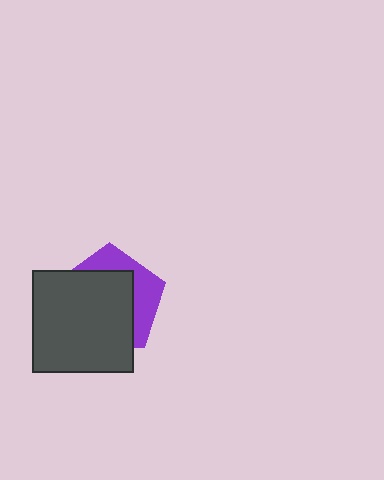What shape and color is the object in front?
The object in front is a dark gray square.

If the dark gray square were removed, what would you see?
You would see the complete purple pentagon.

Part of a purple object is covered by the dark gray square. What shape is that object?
It is a pentagon.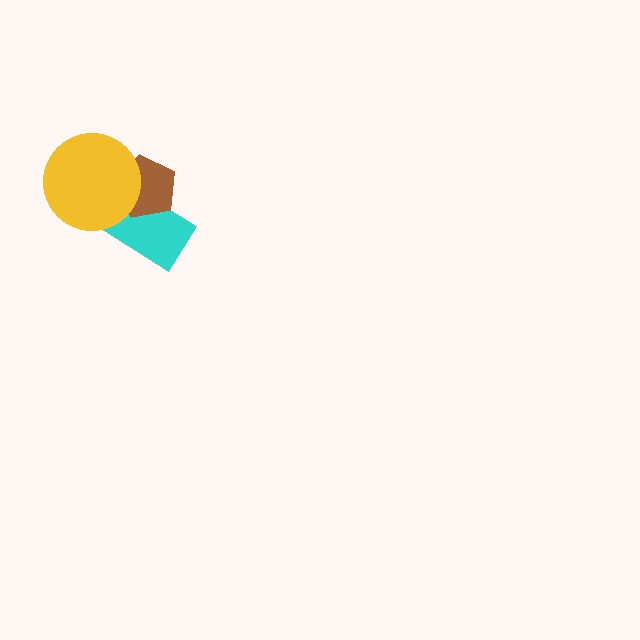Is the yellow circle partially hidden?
No, no other shape covers it.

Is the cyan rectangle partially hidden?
Yes, it is partially covered by another shape.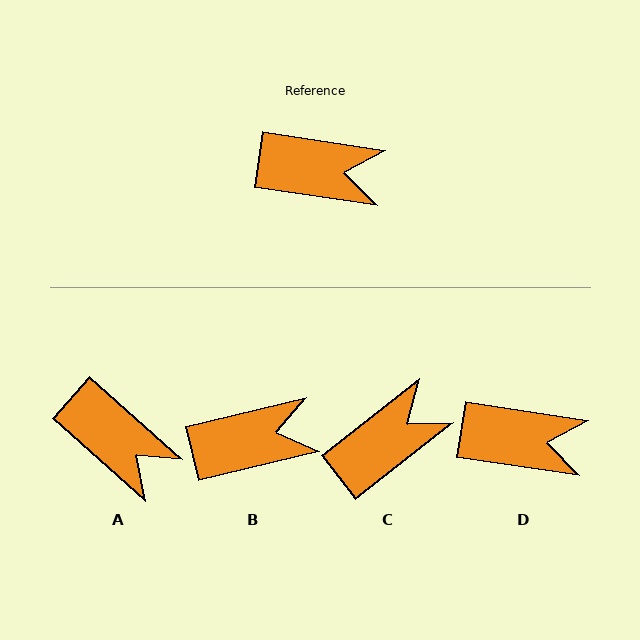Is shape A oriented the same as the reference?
No, it is off by about 33 degrees.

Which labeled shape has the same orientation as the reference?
D.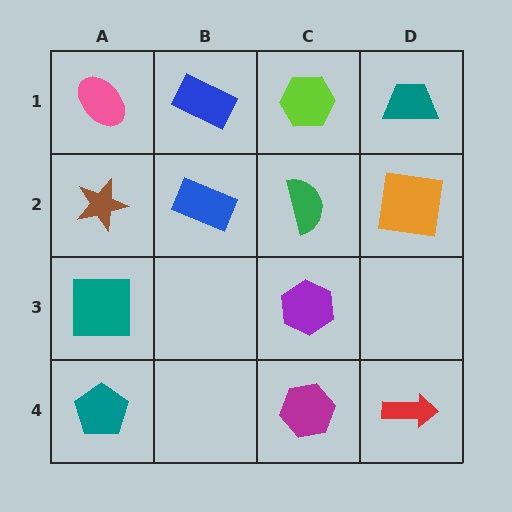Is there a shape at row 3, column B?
No, that cell is empty.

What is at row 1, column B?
A blue rectangle.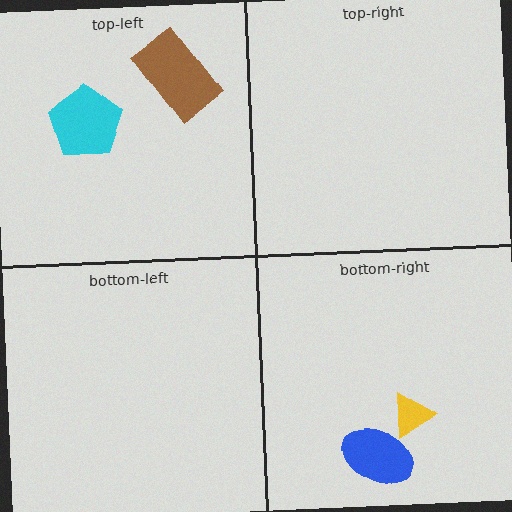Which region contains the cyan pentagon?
The top-left region.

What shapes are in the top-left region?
The brown rectangle, the cyan pentagon.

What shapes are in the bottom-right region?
The blue ellipse, the yellow triangle.